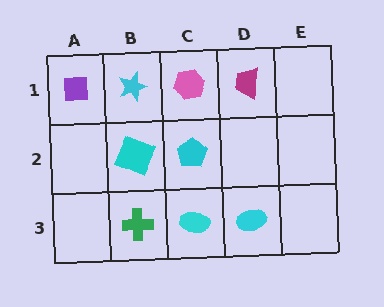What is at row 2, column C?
A cyan pentagon.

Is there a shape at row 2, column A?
No, that cell is empty.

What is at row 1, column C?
A pink hexagon.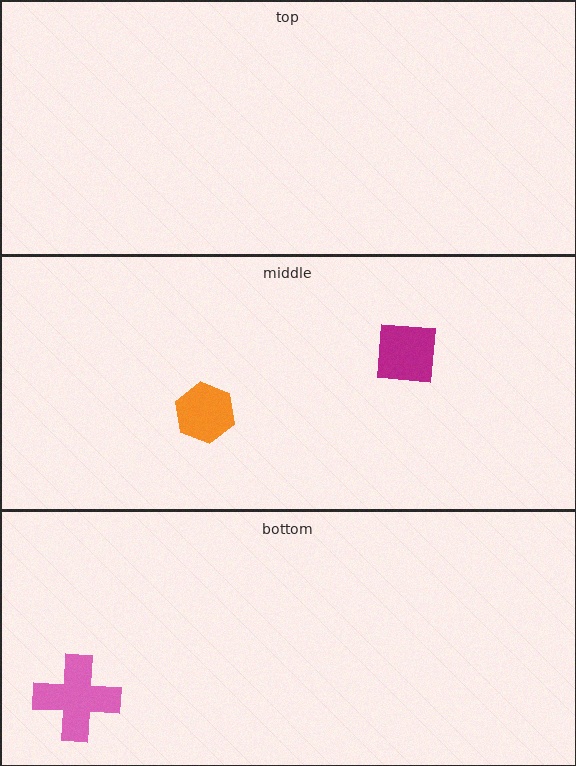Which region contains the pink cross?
The bottom region.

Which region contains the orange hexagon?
The middle region.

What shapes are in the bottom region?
The pink cross.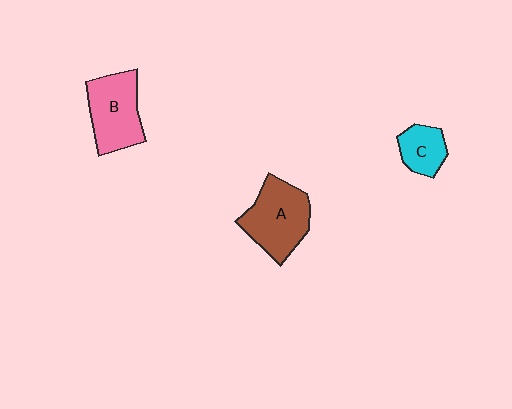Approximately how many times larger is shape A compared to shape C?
Approximately 2.0 times.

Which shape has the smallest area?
Shape C (cyan).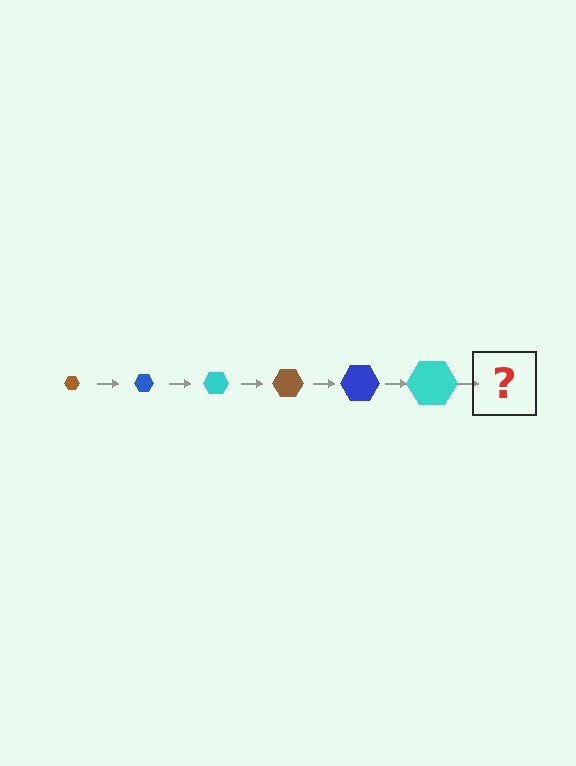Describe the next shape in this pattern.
It should be a brown hexagon, larger than the previous one.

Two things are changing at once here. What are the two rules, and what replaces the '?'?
The two rules are that the hexagon grows larger each step and the color cycles through brown, blue, and cyan. The '?' should be a brown hexagon, larger than the previous one.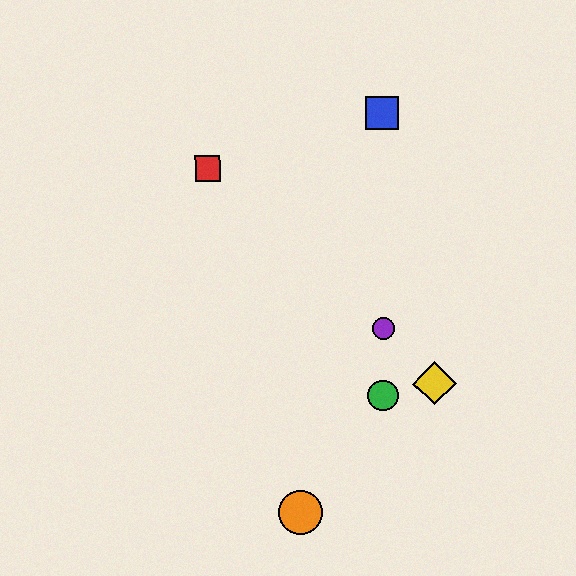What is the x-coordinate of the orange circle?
The orange circle is at x≈300.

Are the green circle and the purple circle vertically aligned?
Yes, both are at x≈384.